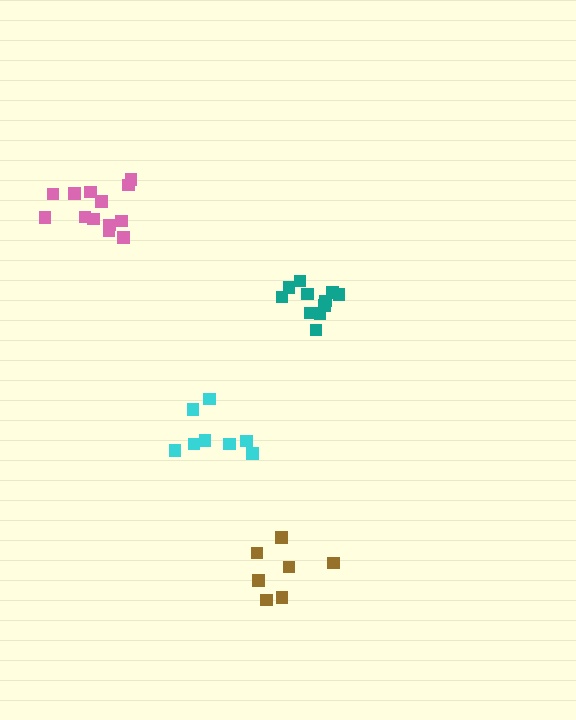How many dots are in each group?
Group 1: 11 dots, Group 2: 7 dots, Group 3: 8 dots, Group 4: 13 dots (39 total).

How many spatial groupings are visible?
There are 4 spatial groupings.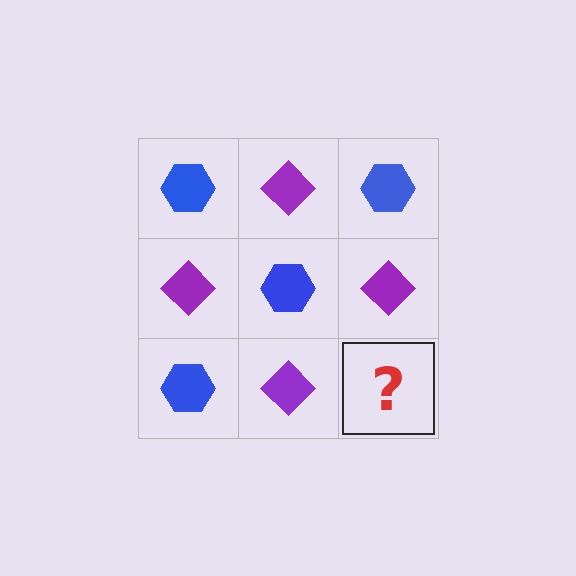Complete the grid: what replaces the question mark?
The question mark should be replaced with a blue hexagon.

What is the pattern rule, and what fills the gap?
The rule is that it alternates blue hexagon and purple diamond in a checkerboard pattern. The gap should be filled with a blue hexagon.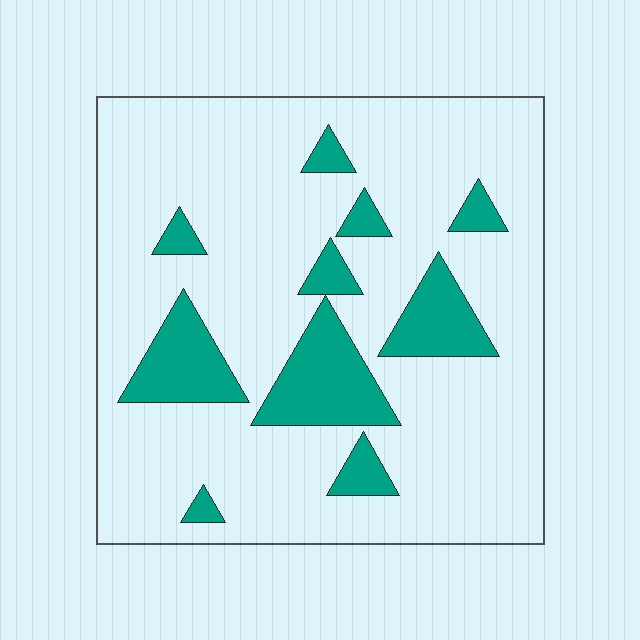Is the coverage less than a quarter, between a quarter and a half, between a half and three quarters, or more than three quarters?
Less than a quarter.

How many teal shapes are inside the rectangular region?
10.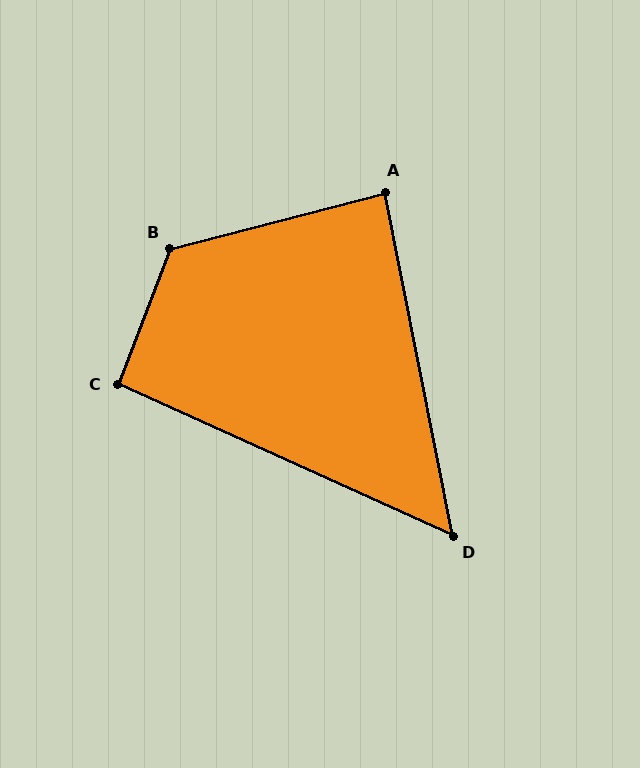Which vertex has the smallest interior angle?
D, at approximately 55 degrees.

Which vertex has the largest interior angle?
B, at approximately 125 degrees.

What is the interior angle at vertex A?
Approximately 87 degrees (approximately right).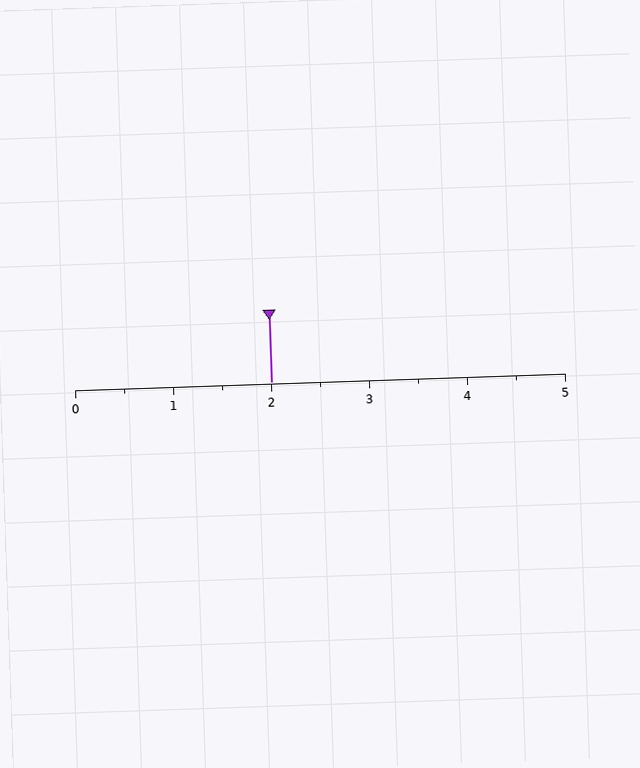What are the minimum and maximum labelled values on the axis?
The axis runs from 0 to 5.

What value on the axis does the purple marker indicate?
The marker indicates approximately 2.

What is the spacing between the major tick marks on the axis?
The major ticks are spaced 1 apart.